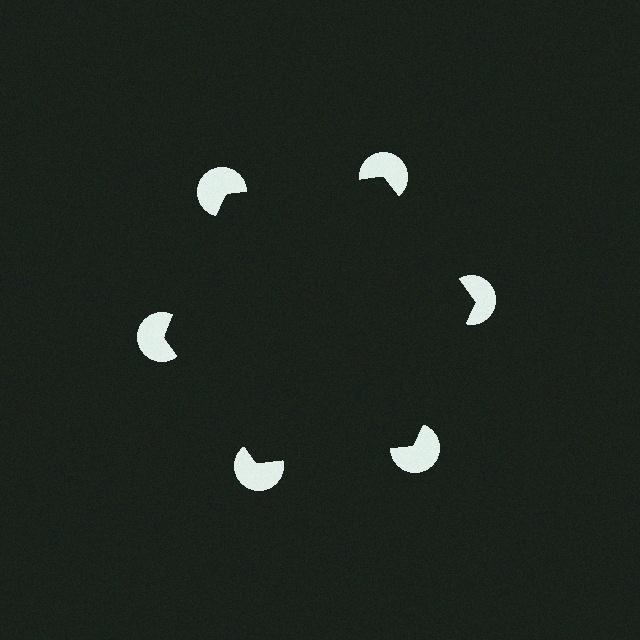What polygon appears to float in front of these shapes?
An illusory hexagon — its edges are inferred from the aligned wedge cuts in the pac-man discs, not physically drawn.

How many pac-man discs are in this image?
There are 6 — one at each vertex of the illusory hexagon.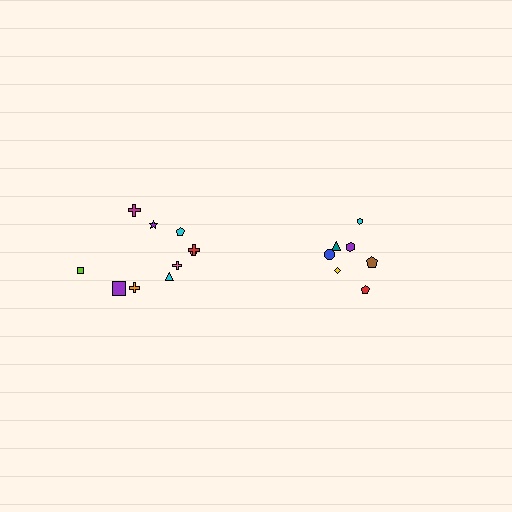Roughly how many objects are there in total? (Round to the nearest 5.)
Roughly 15 objects in total.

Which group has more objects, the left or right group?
The left group.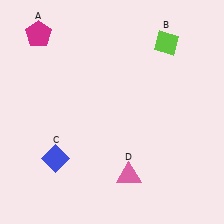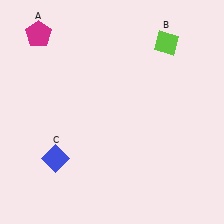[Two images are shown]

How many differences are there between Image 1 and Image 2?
There is 1 difference between the two images.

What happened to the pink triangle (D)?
The pink triangle (D) was removed in Image 2. It was in the bottom-right area of Image 1.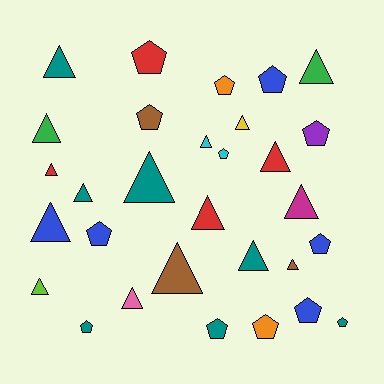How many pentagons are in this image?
There are 13 pentagons.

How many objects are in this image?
There are 30 objects.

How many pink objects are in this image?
There is 1 pink object.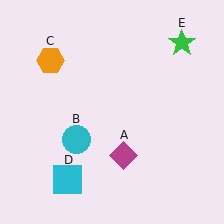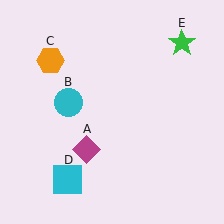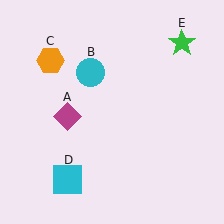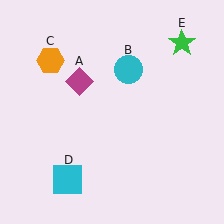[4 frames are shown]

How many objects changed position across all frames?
2 objects changed position: magenta diamond (object A), cyan circle (object B).